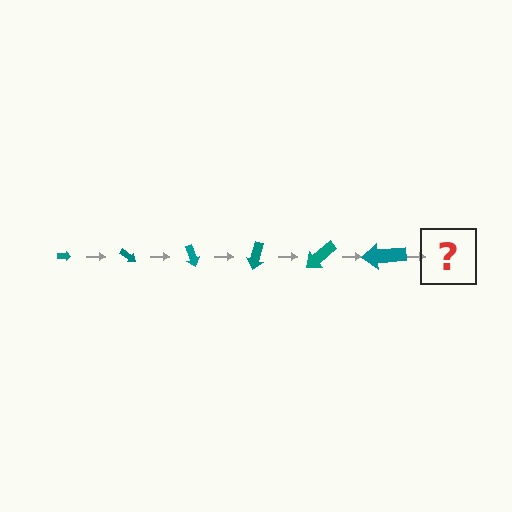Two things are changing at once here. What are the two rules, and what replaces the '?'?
The two rules are that the arrow grows larger each step and it rotates 35 degrees each step. The '?' should be an arrow, larger than the previous one and rotated 210 degrees from the start.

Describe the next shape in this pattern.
It should be an arrow, larger than the previous one and rotated 210 degrees from the start.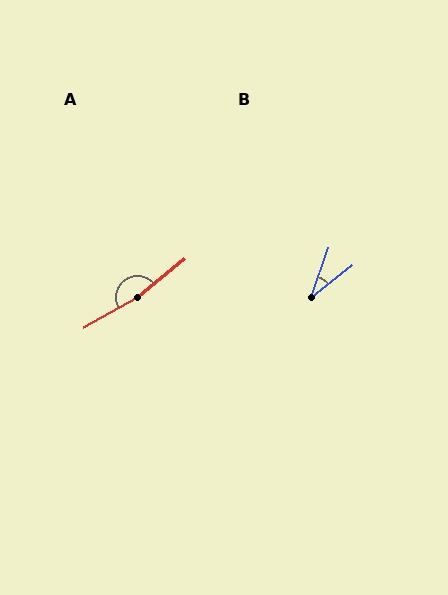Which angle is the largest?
A, at approximately 170 degrees.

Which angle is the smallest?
B, at approximately 33 degrees.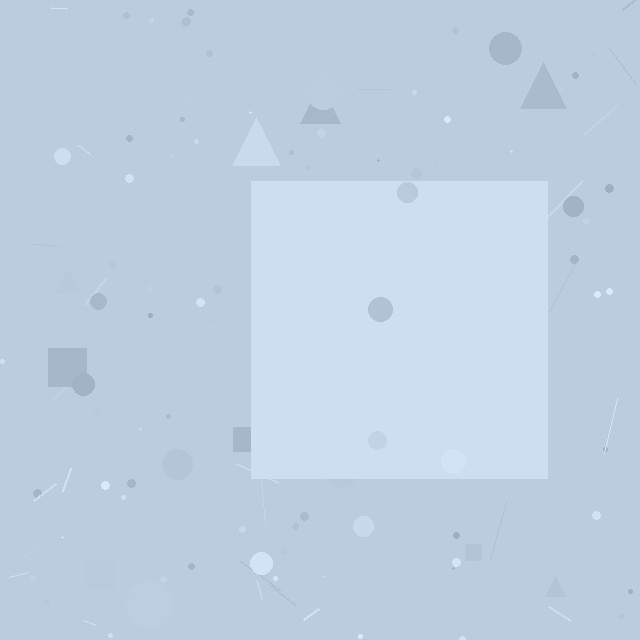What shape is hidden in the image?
A square is hidden in the image.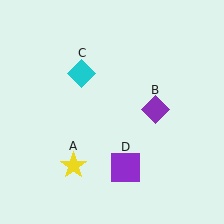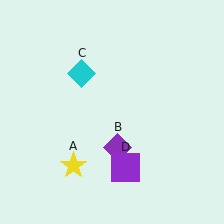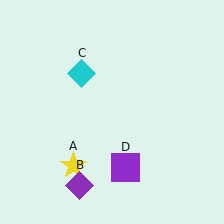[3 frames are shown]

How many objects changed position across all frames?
1 object changed position: purple diamond (object B).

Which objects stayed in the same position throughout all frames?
Yellow star (object A) and cyan diamond (object C) and purple square (object D) remained stationary.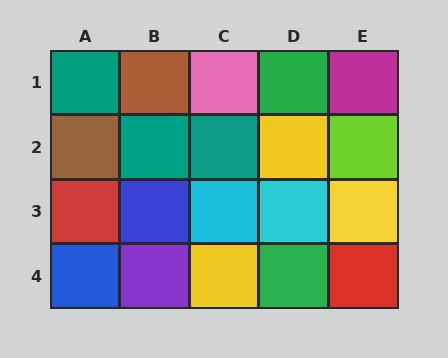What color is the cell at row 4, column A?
Blue.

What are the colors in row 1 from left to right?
Teal, brown, pink, green, magenta.